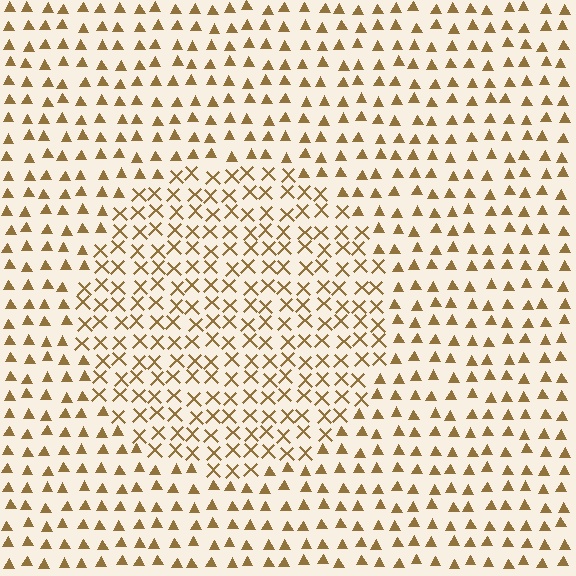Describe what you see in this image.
The image is filled with small brown elements arranged in a uniform grid. A circle-shaped region contains X marks, while the surrounding area contains triangles. The boundary is defined purely by the change in element shape.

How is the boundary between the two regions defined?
The boundary is defined by a change in element shape: X marks inside vs. triangles outside. All elements share the same color and spacing.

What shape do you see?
I see a circle.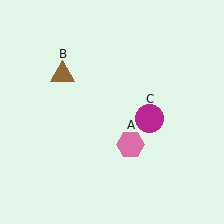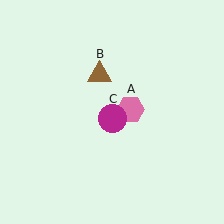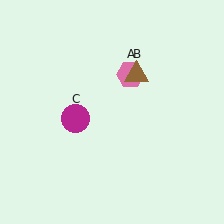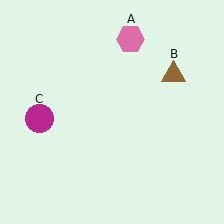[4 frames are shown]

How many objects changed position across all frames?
3 objects changed position: pink hexagon (object A), brown triangle (object B), magenta circle (object C).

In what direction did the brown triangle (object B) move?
The brown triangle (object B) moved right.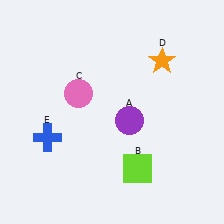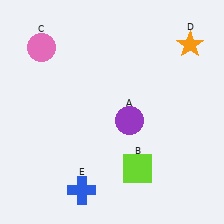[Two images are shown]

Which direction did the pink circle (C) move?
The pink circle (C) moved up.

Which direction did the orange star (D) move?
The orange star (D) moved right.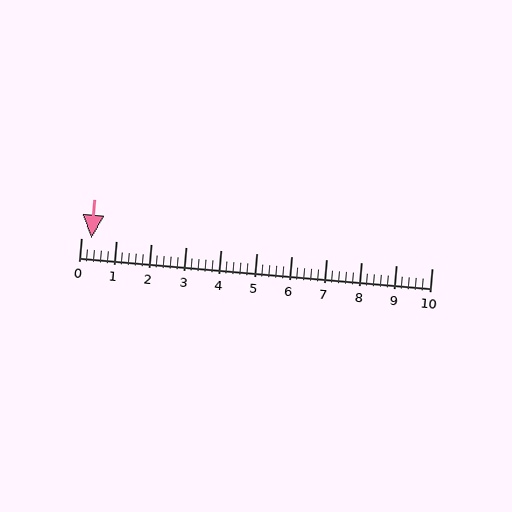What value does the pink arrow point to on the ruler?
The pink arrow points to approximately 0.3.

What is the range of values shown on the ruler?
The ruler shows values from 0 to 10.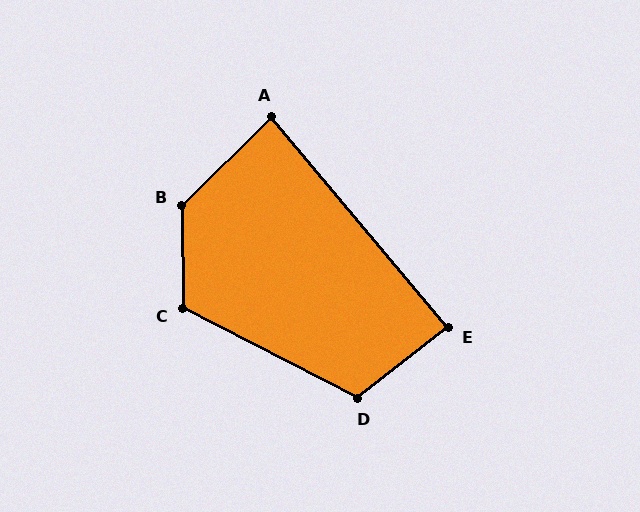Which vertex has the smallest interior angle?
A, at approximately 85 degrees.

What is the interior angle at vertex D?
Approximately 115 degrees (obtuse).